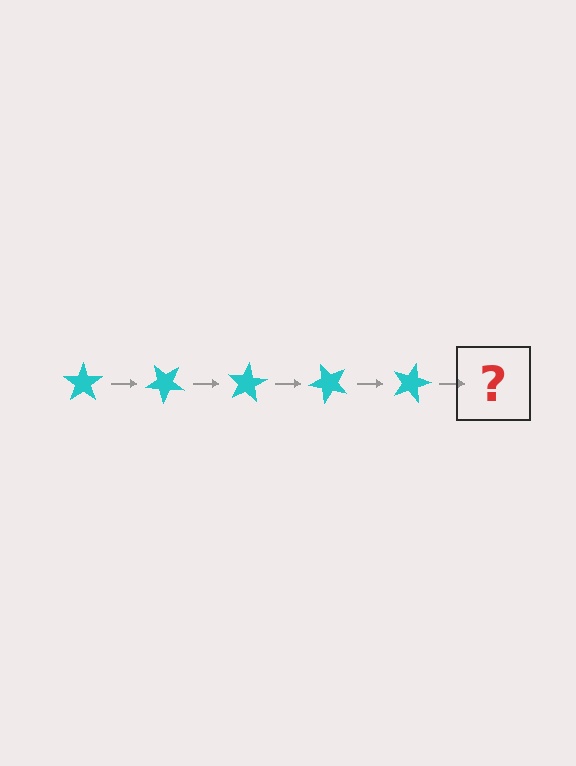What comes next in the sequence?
The next element should be a cyan star rotated 200 degrees.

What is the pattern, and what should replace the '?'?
The pattern is that the star rotates 40 degrees each step. The '?' should be a cyan star rotated 200 degrees.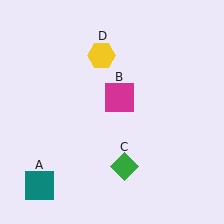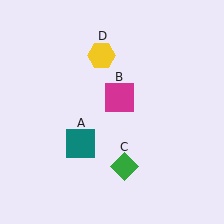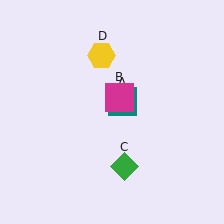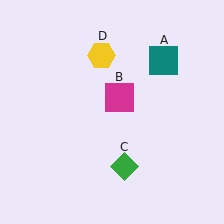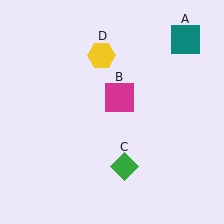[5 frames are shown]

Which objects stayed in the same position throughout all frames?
Magenta square (object B) and green diamond (object C) and yellow hexagon (object D) remained stationary.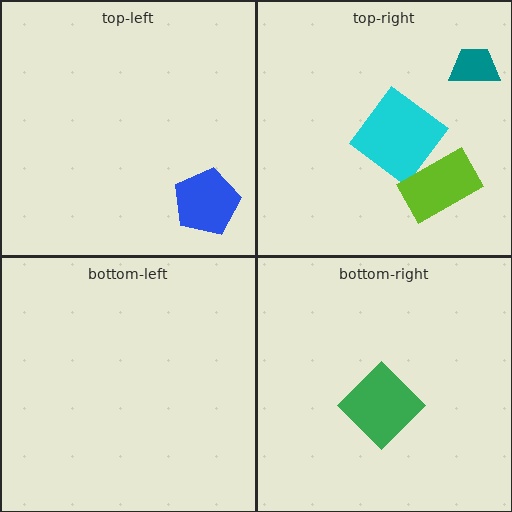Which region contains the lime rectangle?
The top-right region.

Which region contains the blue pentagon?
The top-left region.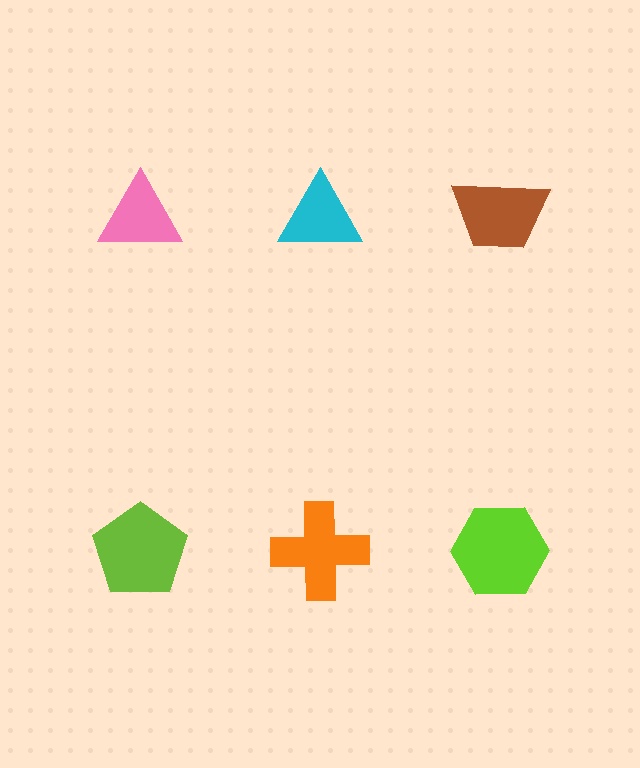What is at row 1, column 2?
A cyan triangle.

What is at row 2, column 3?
A lime hexagon.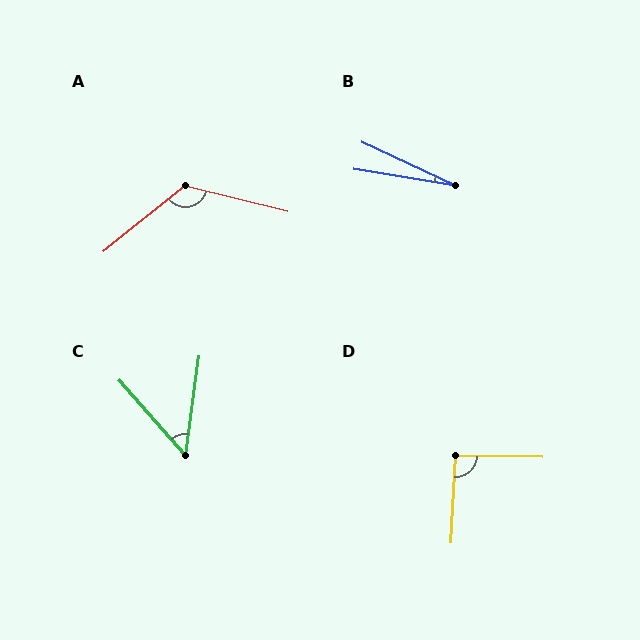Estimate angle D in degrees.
Approximately 92 degrees.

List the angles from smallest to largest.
B (16°), C (49°), D (92°), A (128°).